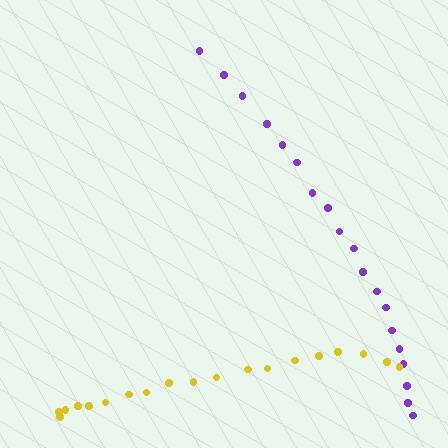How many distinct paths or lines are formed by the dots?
There are 2 distinct paths.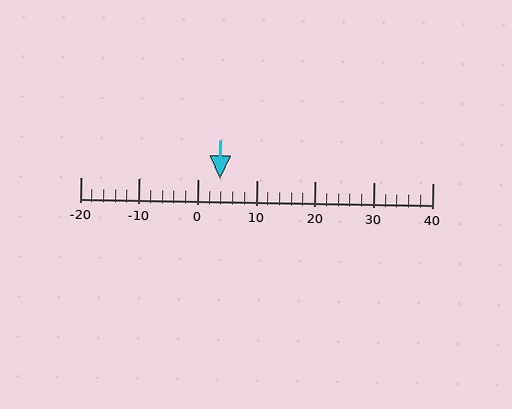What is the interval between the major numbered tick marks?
The major tick marks are spaced 10 units apart.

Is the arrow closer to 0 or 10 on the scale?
The arrow is closer to 0.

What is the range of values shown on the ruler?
The ruler shows values from -20 to 40.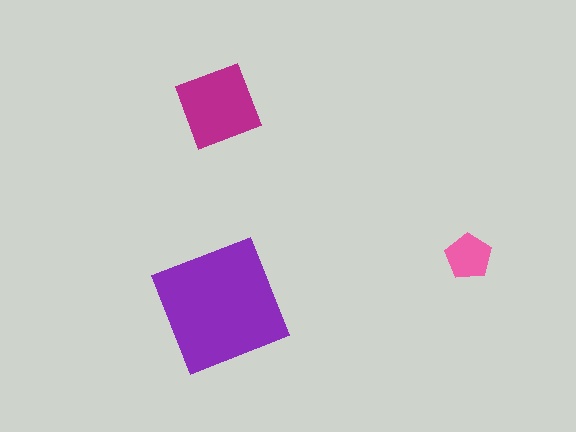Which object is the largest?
The purple square.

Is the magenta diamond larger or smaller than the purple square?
Smaller.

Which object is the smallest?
The pink pentagon.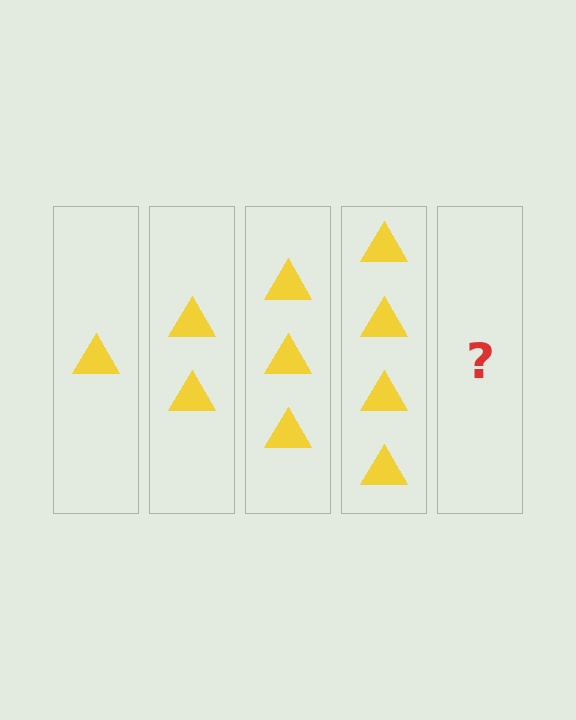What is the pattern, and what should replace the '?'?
The pattern is that each step adds one more triangle. The '?' should be 5 triangles.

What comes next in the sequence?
The next element should be 5 triangles.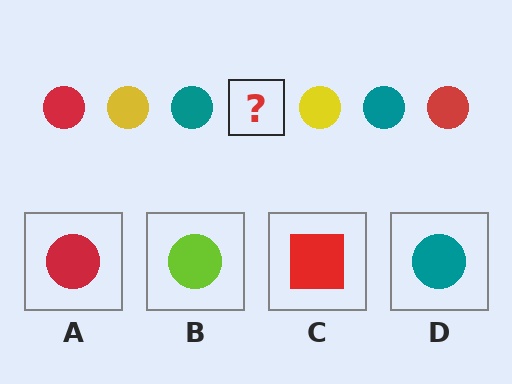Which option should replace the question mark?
Option A.